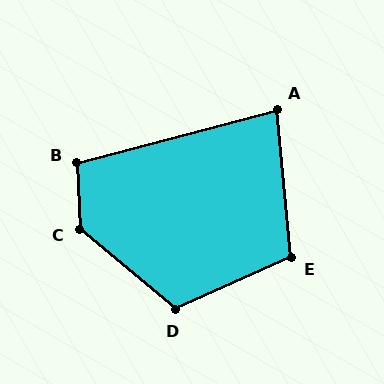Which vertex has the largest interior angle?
C, at approximately 132 degrees.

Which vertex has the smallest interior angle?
A, at approximately 81 degrees.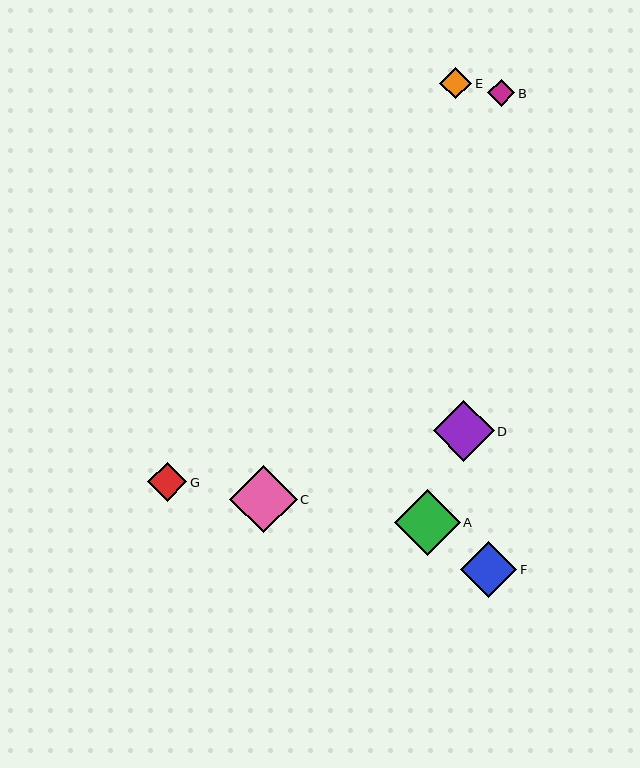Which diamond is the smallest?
Diamond B is the smallest with a size of approximately 27 pixels.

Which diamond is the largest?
Diamond C is the largest with a size of approximately 67 pixels.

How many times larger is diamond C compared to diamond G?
Diamond C is approximately 1.7 times the size of diamond G.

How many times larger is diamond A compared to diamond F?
Diamond A is approximately 1.2 times the size of diamond F.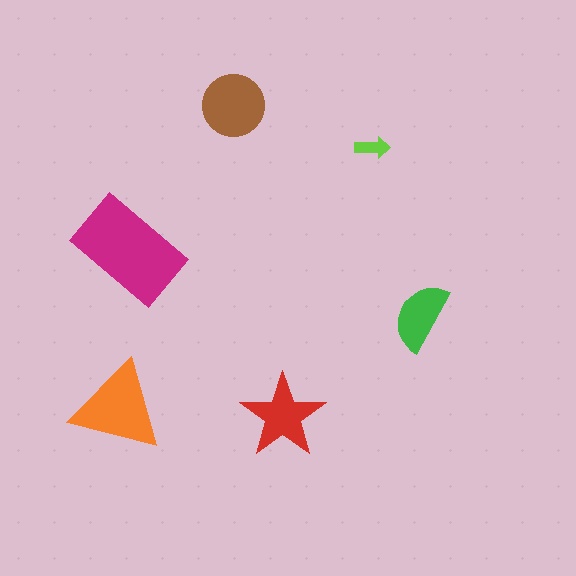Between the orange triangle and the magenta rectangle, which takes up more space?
The magenta rectangle.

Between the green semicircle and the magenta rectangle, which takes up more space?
The magenta rectangle.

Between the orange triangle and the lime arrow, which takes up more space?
The orange triangle.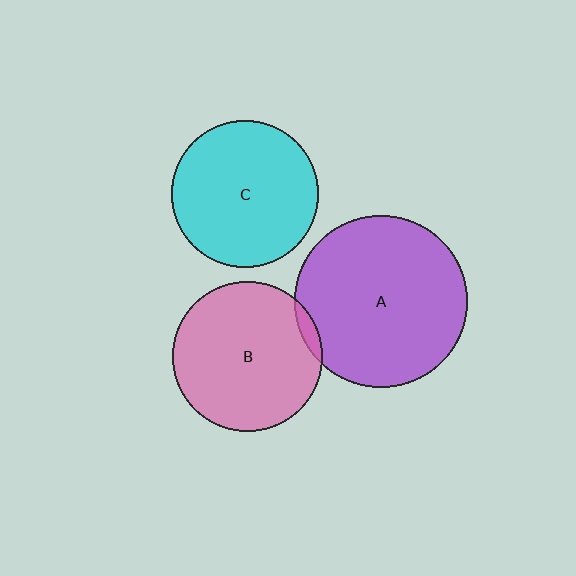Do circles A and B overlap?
Yes.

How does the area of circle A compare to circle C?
Approximately 1.4 times.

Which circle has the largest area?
Circle A (purple).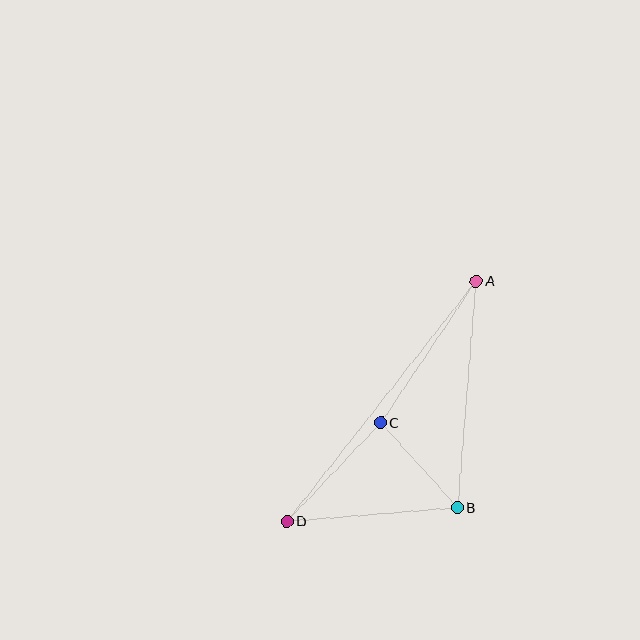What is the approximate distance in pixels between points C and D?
The distance between C and D is approximately 136 pixels.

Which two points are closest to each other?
Points B and C are closest to each other.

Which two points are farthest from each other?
Points A and D are farthest from each other.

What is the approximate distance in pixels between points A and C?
The distance between A and C is approximately 171 pixels.